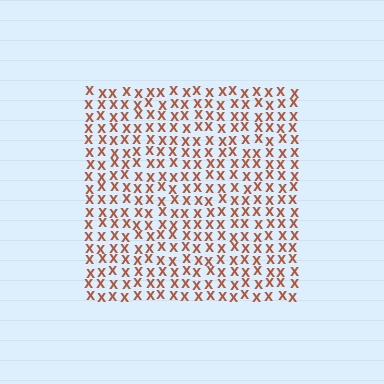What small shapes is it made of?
It is made of small letter X's.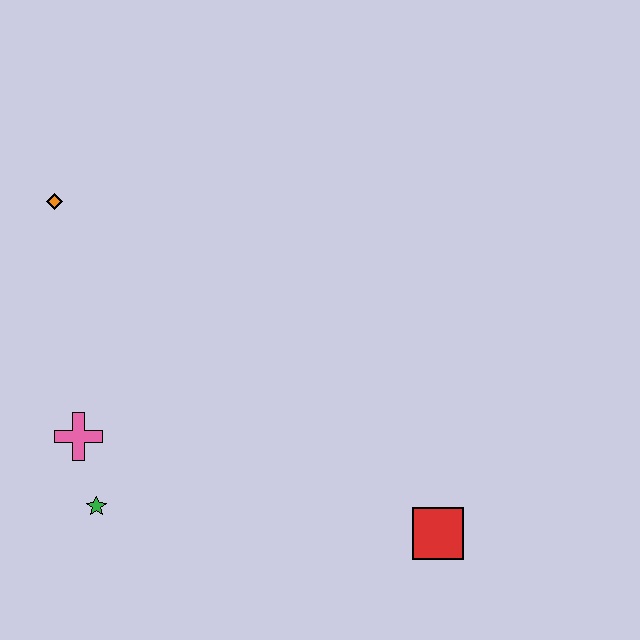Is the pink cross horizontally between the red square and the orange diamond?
Yes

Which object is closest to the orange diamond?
The pink cross is closest to the orange diamond.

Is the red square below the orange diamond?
Yes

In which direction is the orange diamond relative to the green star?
The orange diamond is above the green star.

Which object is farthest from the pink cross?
The red square is farthest from the pink cross.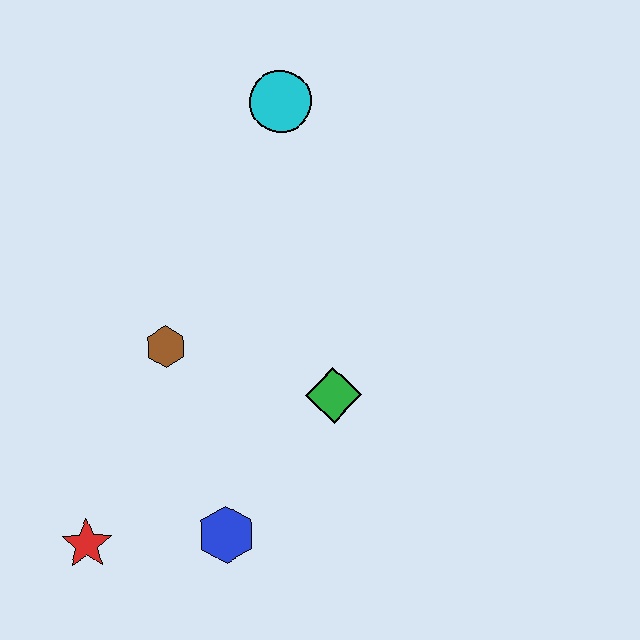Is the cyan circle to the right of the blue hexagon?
Yes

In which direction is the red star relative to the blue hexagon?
The red star is to the left of the blue hexagon.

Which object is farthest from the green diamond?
The cyan circle is farthest from the green diamond.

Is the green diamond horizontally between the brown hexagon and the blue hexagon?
No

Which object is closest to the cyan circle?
The brown hexagon is closest to the cyan circle.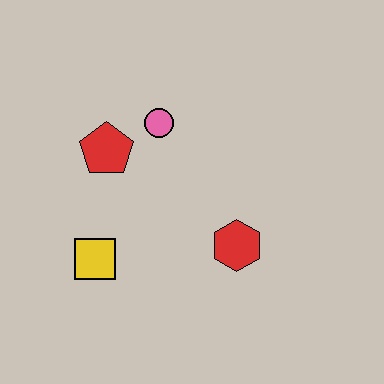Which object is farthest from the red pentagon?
The red hexagon is farthest from the red pentagon.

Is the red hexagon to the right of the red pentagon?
Yes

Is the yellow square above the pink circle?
No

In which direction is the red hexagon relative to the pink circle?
The red hexagon is below the pink circle.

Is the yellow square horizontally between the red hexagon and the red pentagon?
No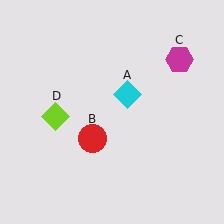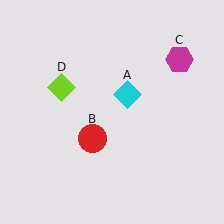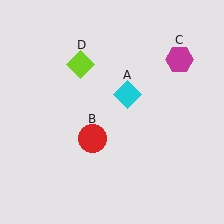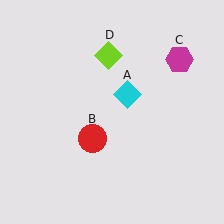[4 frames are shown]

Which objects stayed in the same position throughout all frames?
Cyan diamond (object A) and red circle (object B) and magenta hexagon (object C) remained stationary.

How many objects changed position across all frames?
1 object changed position: lime diamond (object D).